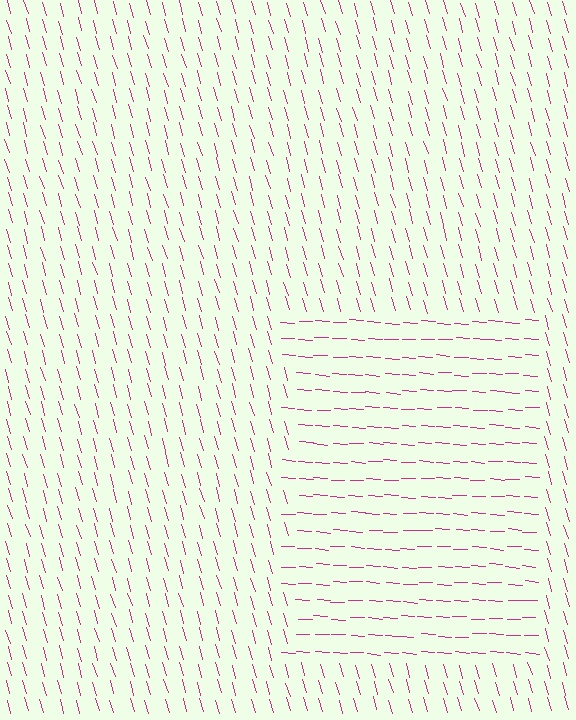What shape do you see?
I see a rectangle.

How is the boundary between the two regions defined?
The boundary is defined purely by a change in line orientation (approximately 70 degrees difference). All lines are the same color and thickness.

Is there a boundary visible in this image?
Yes, there is a texture boundary formed by a change in line orientation.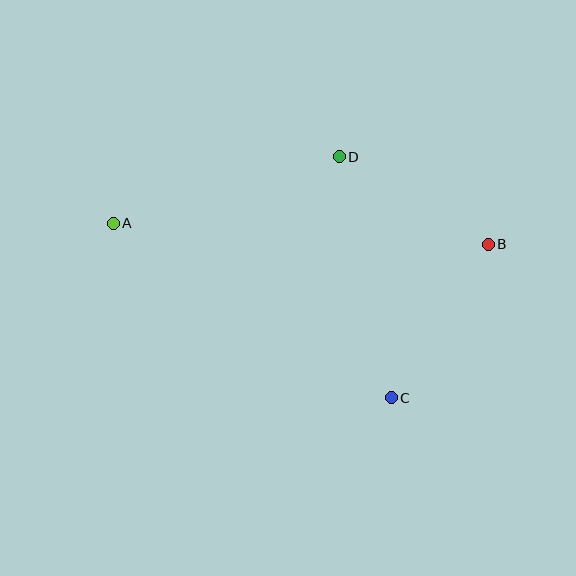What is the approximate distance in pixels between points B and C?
The distance between B and C is approximately 181 pixels.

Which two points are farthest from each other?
Points A and B are farthest from each other.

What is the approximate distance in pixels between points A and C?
The distance between A and C is approximately 329 pixels.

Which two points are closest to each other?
Points B and D are closest to each other.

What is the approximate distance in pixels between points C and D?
The distance between C and D is approximately 247 pixels.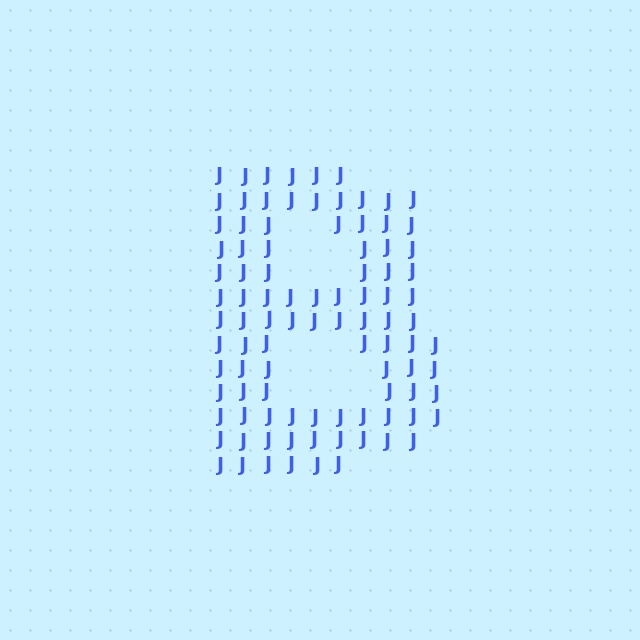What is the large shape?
The large shape is the letter B.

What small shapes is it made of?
It is made of small letter J's.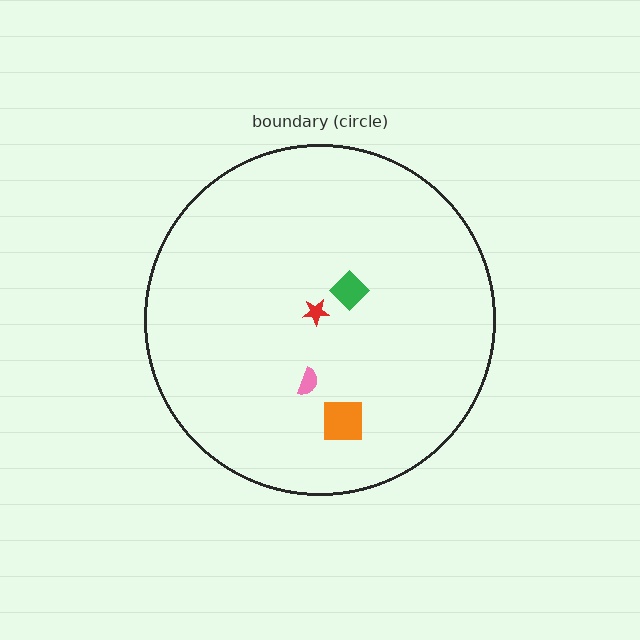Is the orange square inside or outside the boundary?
Inside.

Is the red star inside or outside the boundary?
Inside.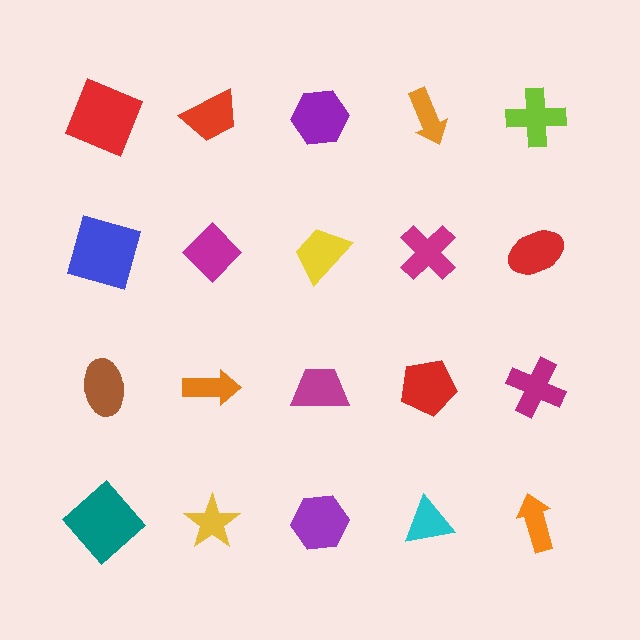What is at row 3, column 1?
A brown ellipse.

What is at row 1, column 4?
An orange arrow.